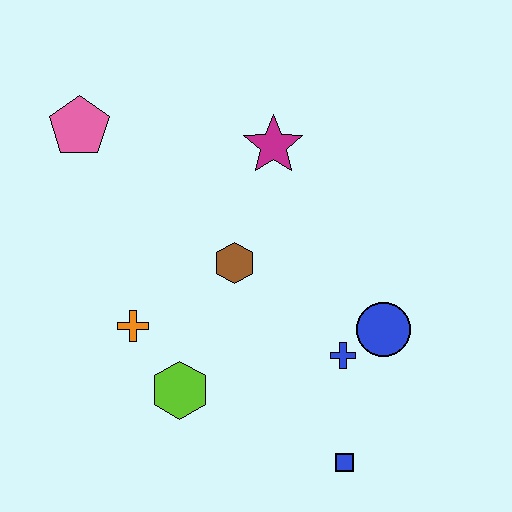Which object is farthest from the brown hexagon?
The blue square is farthest from the brown hexagon.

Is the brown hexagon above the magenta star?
No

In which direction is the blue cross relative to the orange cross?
The blue cross is to the right of the orange cross.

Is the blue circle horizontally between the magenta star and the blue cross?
No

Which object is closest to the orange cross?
The lime hexagon is closest to the orange cross.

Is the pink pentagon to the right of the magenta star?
No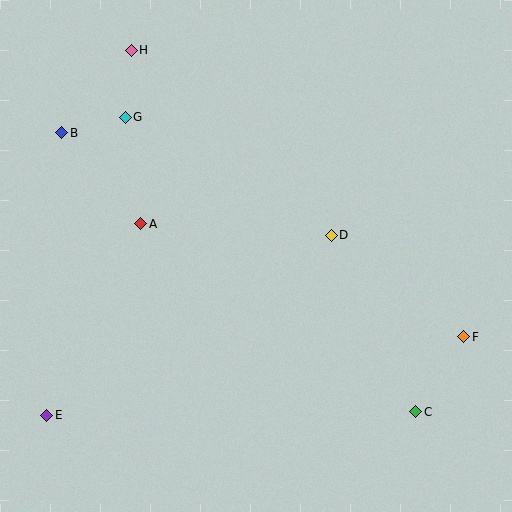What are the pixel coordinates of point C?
Point C is at (416, 412).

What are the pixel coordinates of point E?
Point E is at (47, 415).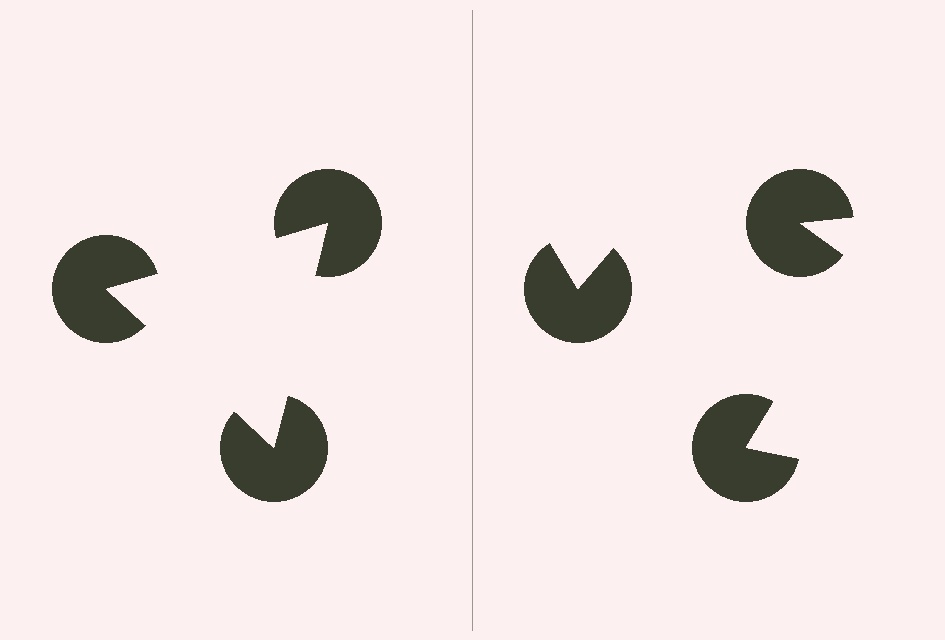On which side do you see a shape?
An illusory triangle appears on the left side. On the right side the wedge cuts are rotated, so no coherent shape forms.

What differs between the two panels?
The pac-man discs are positioned identically on both sides; only the wedge orientations differ. On the left they align to a triangle; on the right they are misaligned.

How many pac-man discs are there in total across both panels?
6 — 3 on each side.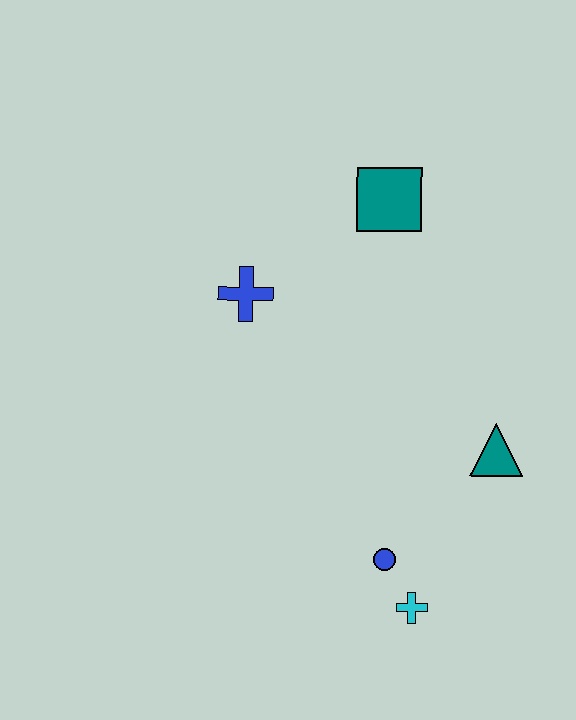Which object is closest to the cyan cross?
The blue circle is closest to the cyan cross.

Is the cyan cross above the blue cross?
No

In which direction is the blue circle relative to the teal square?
The blue circle is below the teal square.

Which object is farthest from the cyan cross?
The teal square is farthest from the cyan cross.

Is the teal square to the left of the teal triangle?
Yes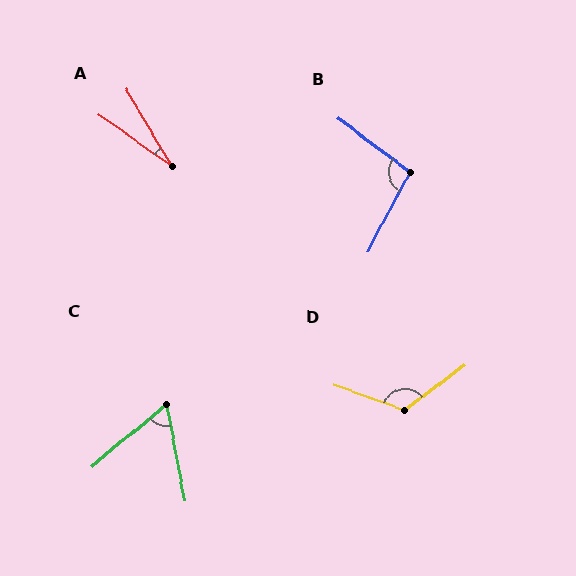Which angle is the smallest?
A, at approximately 24 degrees.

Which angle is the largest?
D, at approximately 124 degrees.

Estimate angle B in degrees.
Approximately 99 degrees.